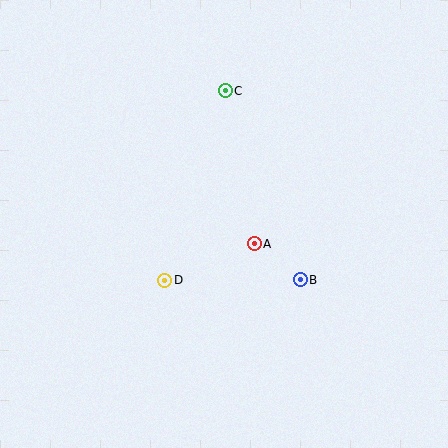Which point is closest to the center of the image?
Point A at (254, 244) is closest to the center.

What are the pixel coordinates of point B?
Point B is at (300, 280).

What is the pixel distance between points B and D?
The distance between B and D is 136 pixels.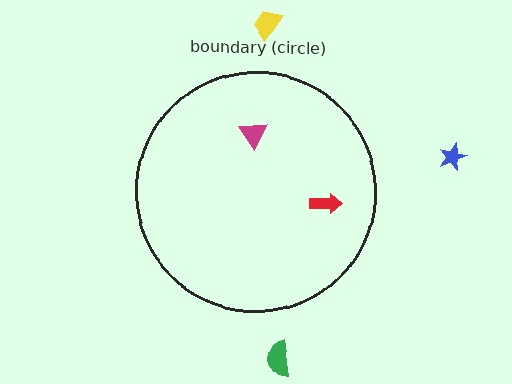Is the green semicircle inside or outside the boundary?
Outside.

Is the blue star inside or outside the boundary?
Outside.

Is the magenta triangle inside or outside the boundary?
Inside.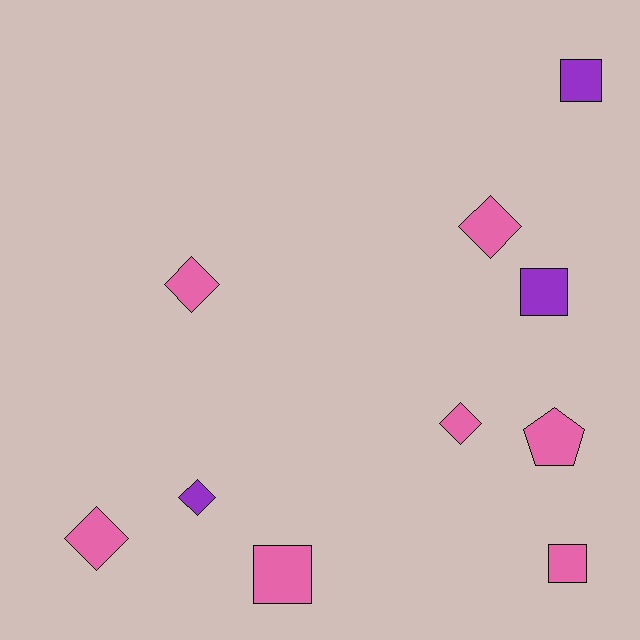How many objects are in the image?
There are 10 objects.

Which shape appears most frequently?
Diamond, with 5 objects.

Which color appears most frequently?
Pink, with 7 objects.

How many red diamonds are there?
There are no red diamonds.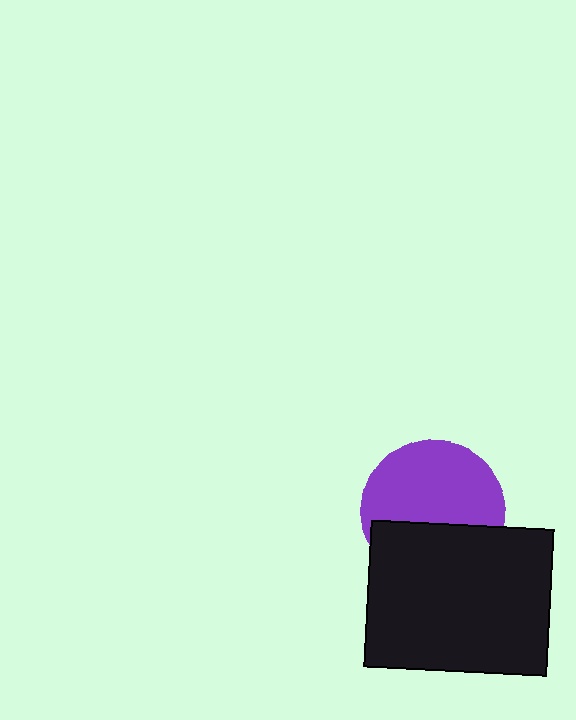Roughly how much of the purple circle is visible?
About half of it is visible (roughly 61%).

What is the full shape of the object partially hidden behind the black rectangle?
The partially hidden object is a purple circle.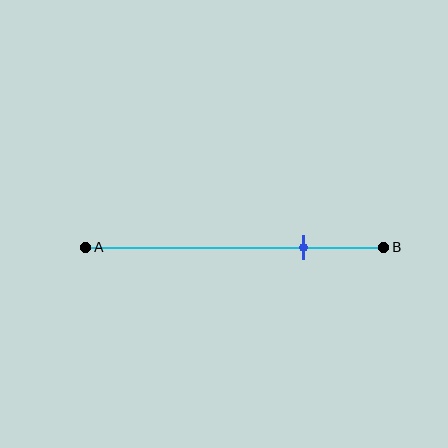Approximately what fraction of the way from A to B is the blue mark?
The blue mark is approximately 75% of the way from A to B.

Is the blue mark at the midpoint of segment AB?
No, the mark is at about 75% from A, not at the 50% midpoint.